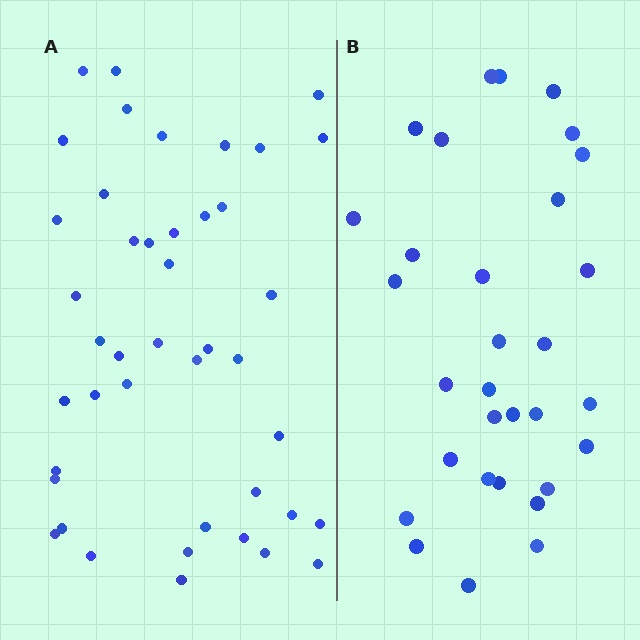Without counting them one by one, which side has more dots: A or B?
Region A (the left region) has more dots.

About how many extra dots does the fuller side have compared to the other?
Region A has roughly 12 or so more dots than region B.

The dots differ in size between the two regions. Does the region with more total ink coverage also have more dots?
No. Region B has more total ink coverage because its dots are larger, but region A actually contains more individual dots. Total area can be misleading — the number of items is what matters here.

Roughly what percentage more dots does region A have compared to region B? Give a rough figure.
About 40% more.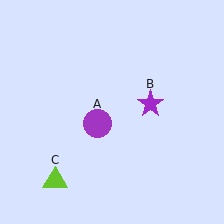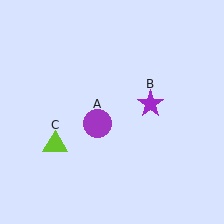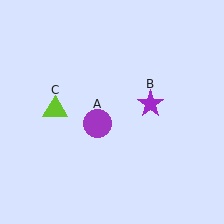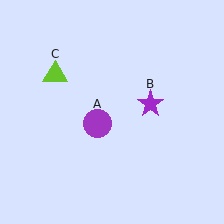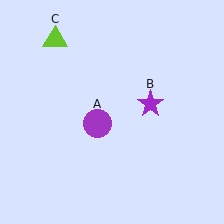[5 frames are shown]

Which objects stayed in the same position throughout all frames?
Purple circle (object A) and purple star (object B) remained stationary.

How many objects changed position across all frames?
1 object changed position: lime triangle (object C).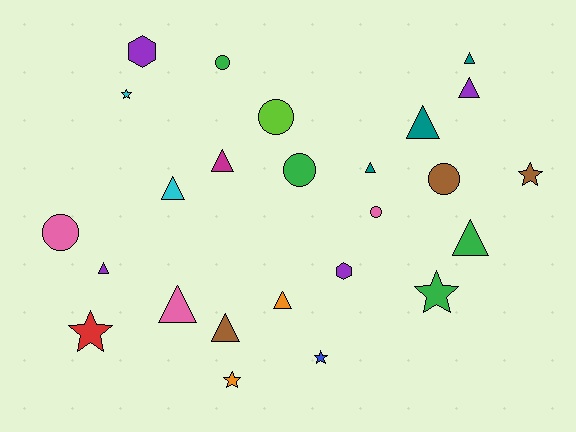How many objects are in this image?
There are 25 objects.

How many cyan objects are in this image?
There are 2 cyan objects.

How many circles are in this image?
There are 6 circles.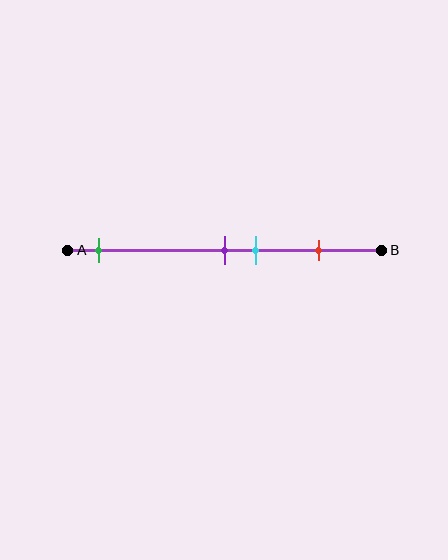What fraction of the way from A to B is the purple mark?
The purple mark is approximately 50% (0.5) of the way from A to B.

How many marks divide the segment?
There are 4 marks dividing the segment.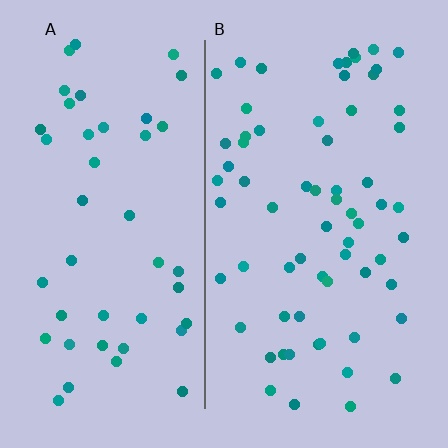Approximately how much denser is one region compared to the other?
Approximately 1.5× — region B over region A.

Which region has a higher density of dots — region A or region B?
B (the right).